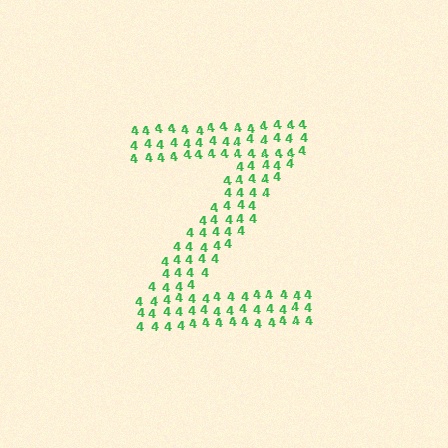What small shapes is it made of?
It is made of small digit 4's.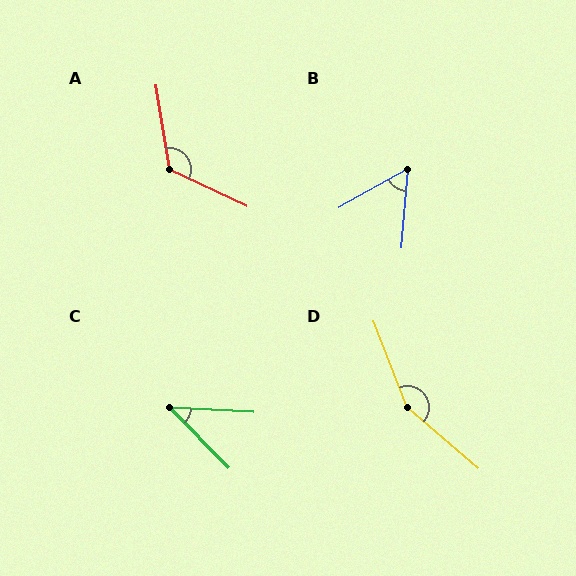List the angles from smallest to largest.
C (43°), B (56°), A (124°), D (152°).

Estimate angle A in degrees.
Approximately 124 degrees.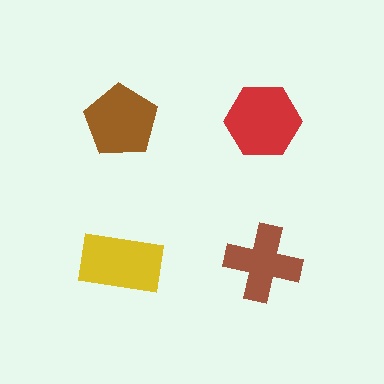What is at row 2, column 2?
A brown cross.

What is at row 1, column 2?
A red hexagon.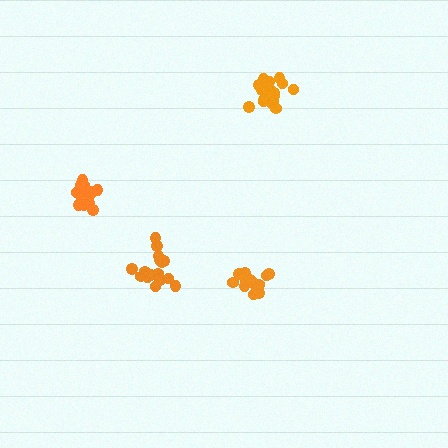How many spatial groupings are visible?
There are 4 spatial groupings.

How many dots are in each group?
Group 1: 15 dots, Group 2: 20 dots, Group 3: 18 dots, Group 4: 17 dots (70 total).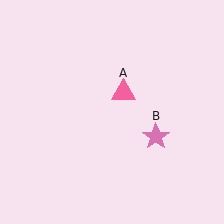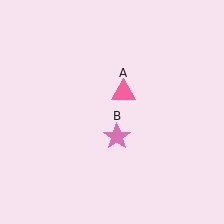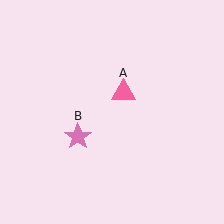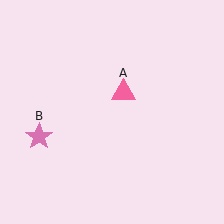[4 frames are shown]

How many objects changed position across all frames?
1 object changed position: pink star (object B).